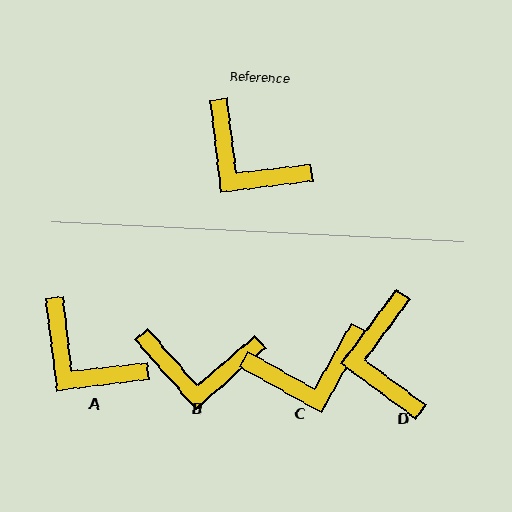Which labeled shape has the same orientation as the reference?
A.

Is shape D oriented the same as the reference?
No, it is off by about 43 degrees.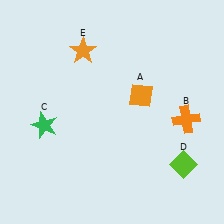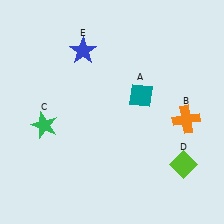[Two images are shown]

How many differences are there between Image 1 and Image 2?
There are 2 differences between the two images.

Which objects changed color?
A changed from orange to teal. E changed from orange to blue.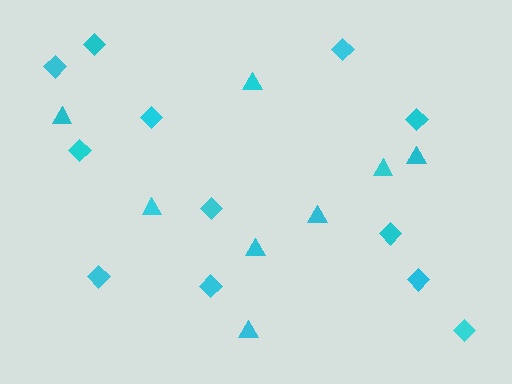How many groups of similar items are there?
There are 2 groups: one group of diamonds (12) and one group of triangles (8).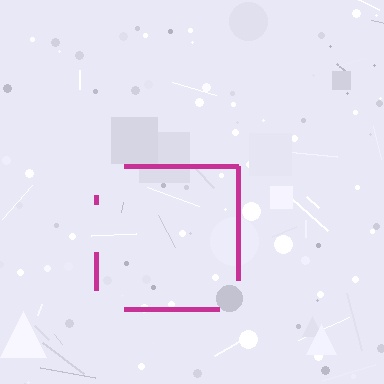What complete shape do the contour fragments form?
The contour fragments form a square.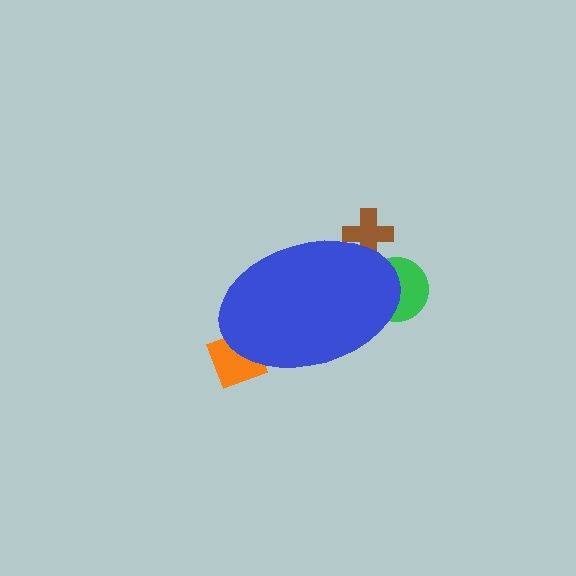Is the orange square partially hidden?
Yes, the orange square is partially hidden behind the blue ellipse.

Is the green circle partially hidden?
Yes, the green circle is partially hidden behind the blue ellipse.